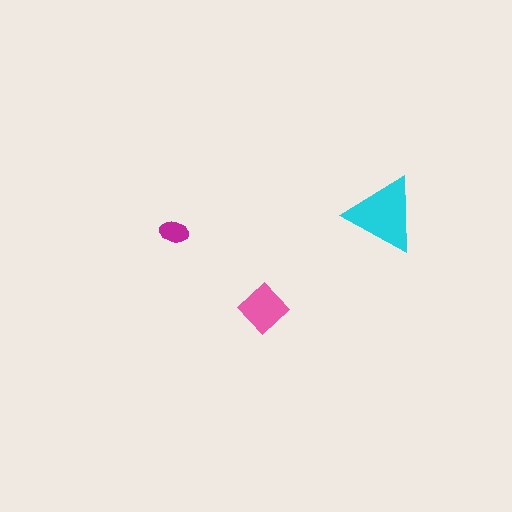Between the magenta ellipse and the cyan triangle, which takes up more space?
The cyan triangle.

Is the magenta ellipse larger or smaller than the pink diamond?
Smaller.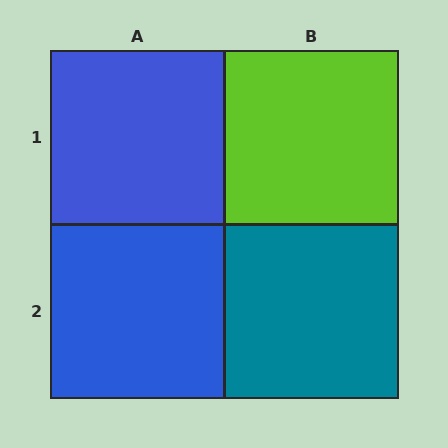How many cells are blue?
2 cells are blue.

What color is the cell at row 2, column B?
Teal.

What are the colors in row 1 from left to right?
Blue, lime.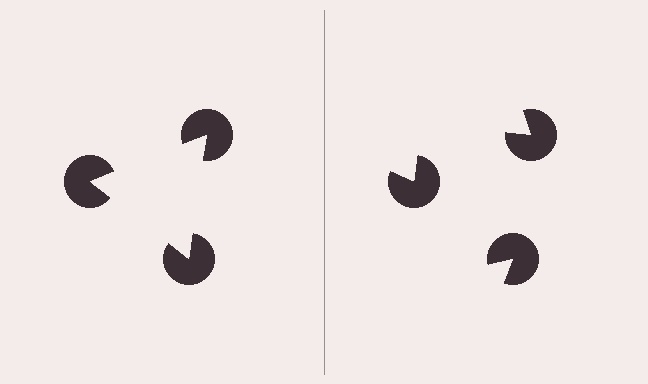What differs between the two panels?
The pac-man discs are positioned identically on both sides; only the wedge orientations differ. On the left they align to a triangle; on the right they are misaligned.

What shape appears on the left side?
An illusory triangle.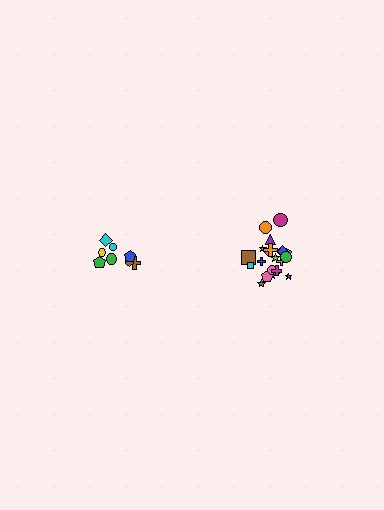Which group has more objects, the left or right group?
The right group.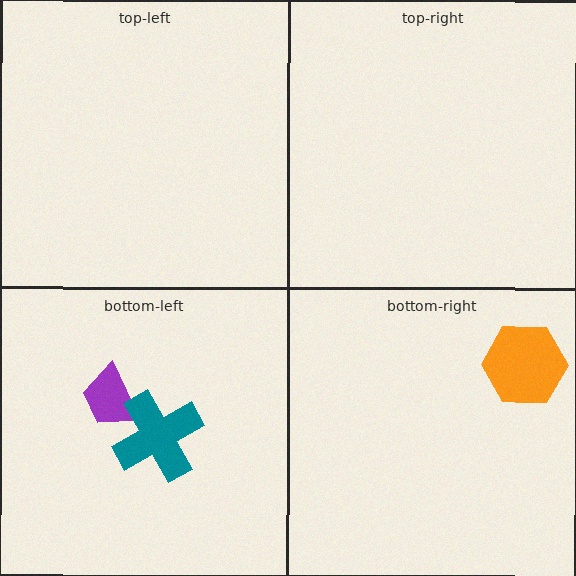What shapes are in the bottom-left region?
The purple trapezoid, the teal cross.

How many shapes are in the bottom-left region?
2.